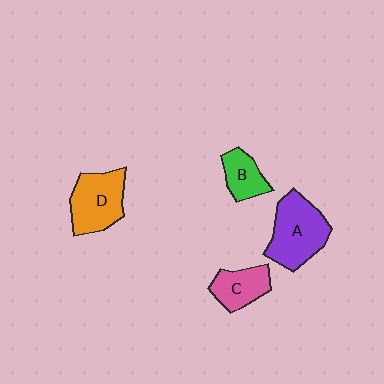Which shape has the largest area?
Shape A (purple).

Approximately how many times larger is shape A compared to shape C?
Approximately 1.7 times.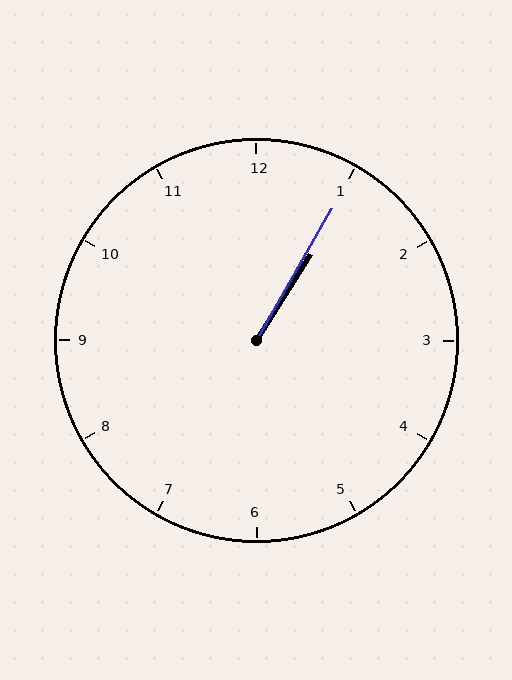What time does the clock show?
1:05.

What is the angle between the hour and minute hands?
Approximately 2 degrees.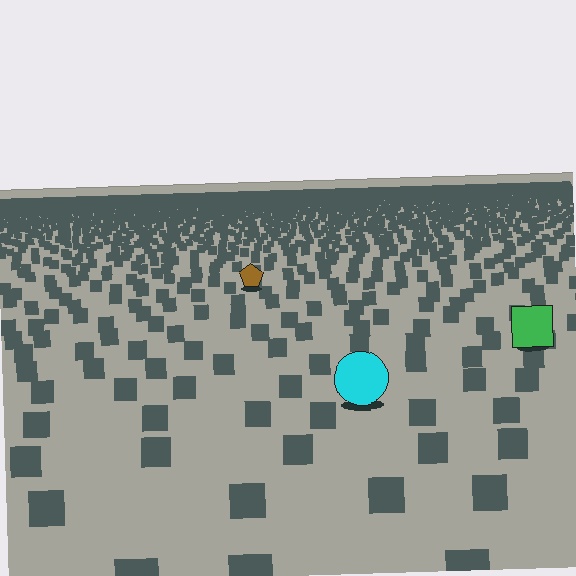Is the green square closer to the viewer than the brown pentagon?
Yes. The green square is closer — you can tell from the texture gradient: the ground texture is coarser near it.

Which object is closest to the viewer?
The cyan circle is closest. The texture marks near it are larger and more spread out.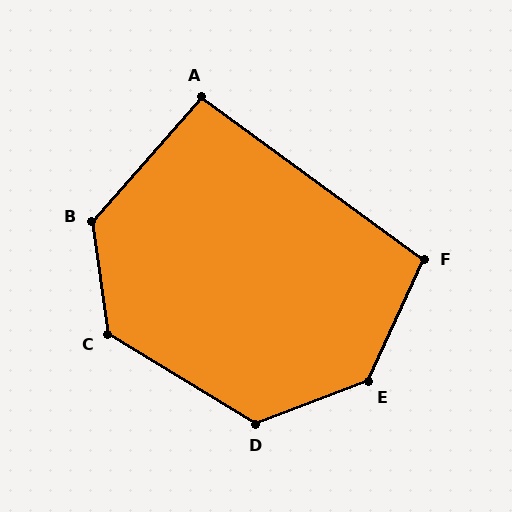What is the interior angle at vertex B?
Approximately 131 degrees (obtuse).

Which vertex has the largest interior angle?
E, at approximately 135 degrees.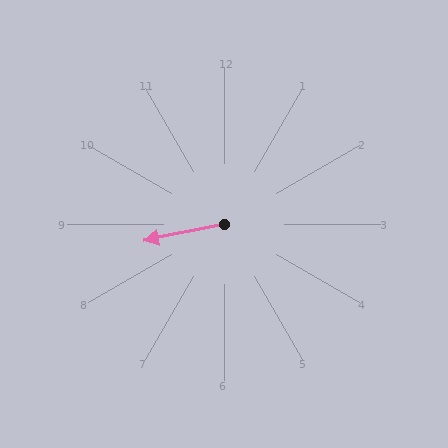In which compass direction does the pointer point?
West.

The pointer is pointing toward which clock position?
Roughly 9 o'clock.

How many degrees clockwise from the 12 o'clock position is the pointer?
Approximately 258 degrees.